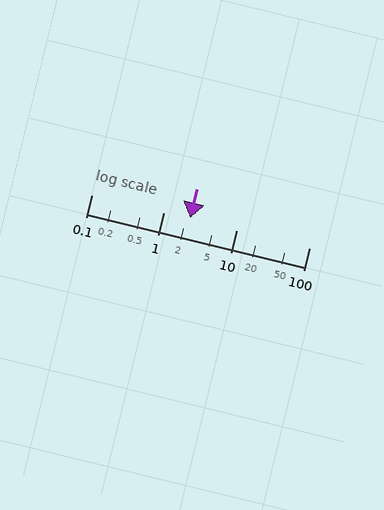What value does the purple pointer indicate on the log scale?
The pointer indicates approximately 2.3.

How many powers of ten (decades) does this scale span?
The scale spans 3 decades, from 0.1 to 100.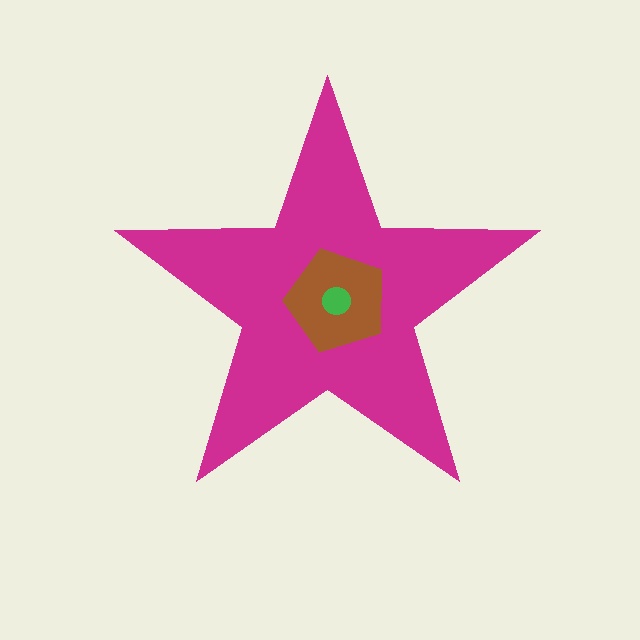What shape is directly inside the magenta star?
The brown pentagon.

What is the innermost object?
The green circle.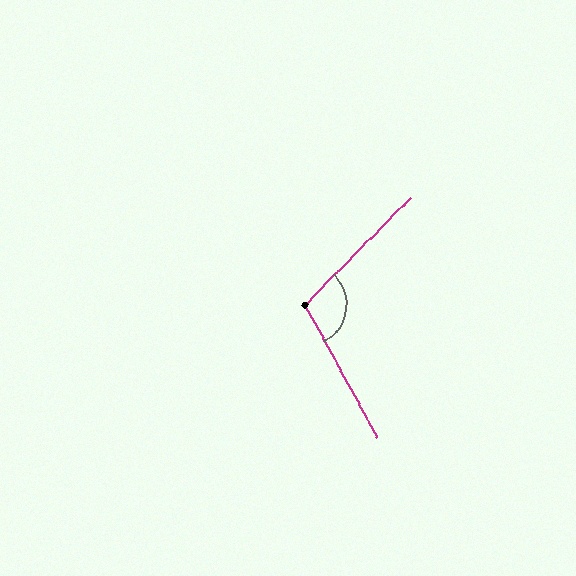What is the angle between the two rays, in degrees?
Approximately 107 degrees.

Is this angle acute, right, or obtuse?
It is obtuse.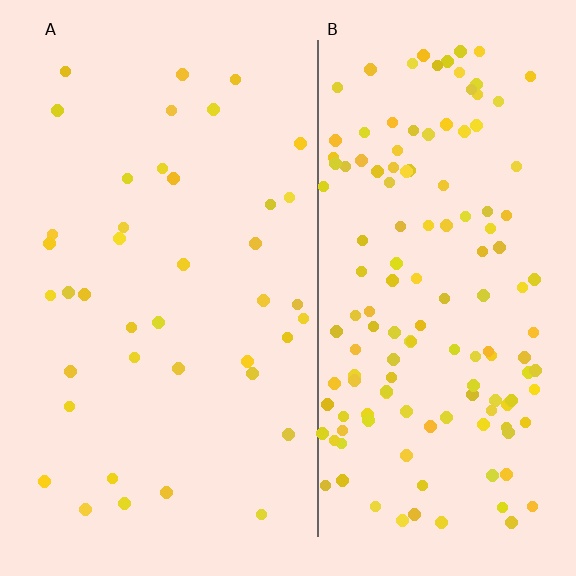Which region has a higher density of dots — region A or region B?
B (the right).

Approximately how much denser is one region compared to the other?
Approximately 3.6× — region B over region A.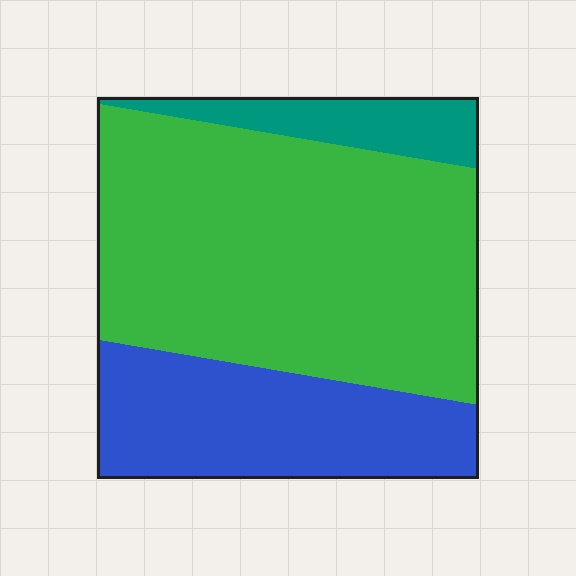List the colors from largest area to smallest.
From largest to smallest: green, blue, teal.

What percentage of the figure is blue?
Blue covers 28% of the figure.